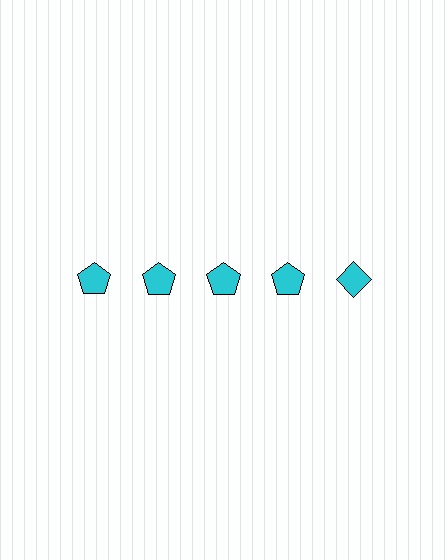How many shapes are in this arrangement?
There are 5 shapes arranged in a grid pattern.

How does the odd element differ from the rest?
It has a different shape: diamond instead of pentagon.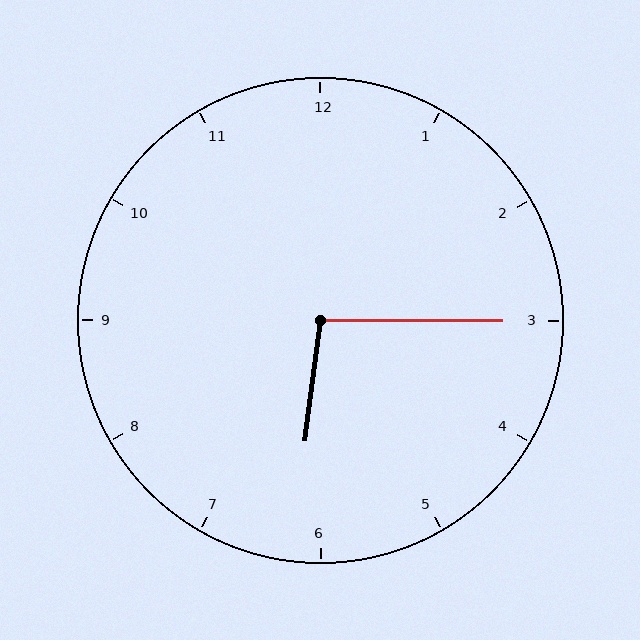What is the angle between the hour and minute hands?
Approximately 98 degrees.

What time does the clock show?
6:15.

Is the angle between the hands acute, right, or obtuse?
It is obtuse.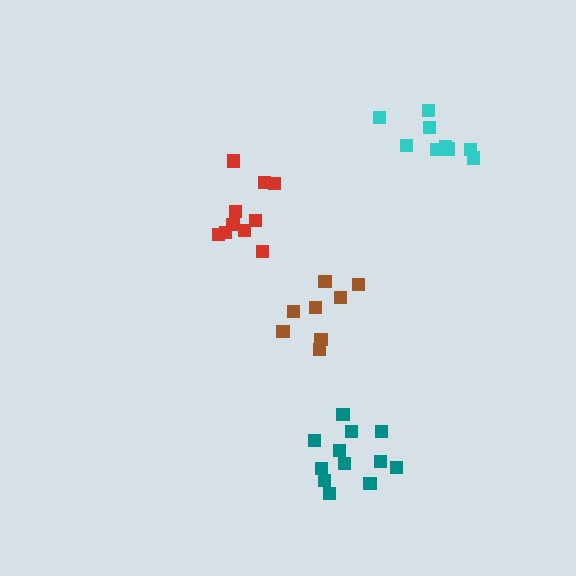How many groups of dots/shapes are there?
There are 4 groups.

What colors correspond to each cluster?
The clusters are colored: cyan, brown, teal, red.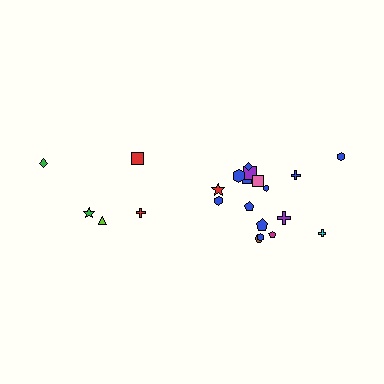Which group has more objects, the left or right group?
The right group.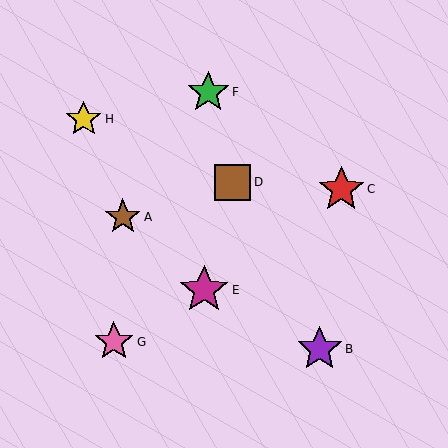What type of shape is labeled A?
Shape A is a brown star.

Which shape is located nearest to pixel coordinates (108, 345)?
The pink star (labeled G) at (114, 342) is nearest to that location.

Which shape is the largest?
The magenta star (labeled E) is the largest.